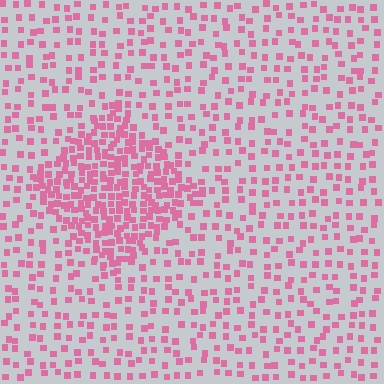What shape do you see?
I see a diamond.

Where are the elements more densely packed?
The elements are more densely packed inside the diamond boundary.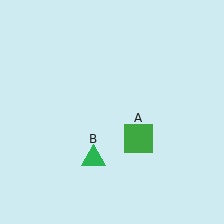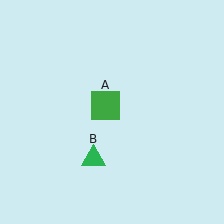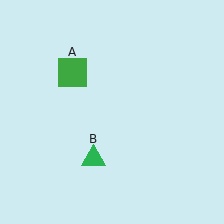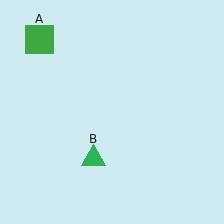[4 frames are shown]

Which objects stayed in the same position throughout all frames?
Green triangle (object B) remained stationary.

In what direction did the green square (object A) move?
The green square (object A) moved up and to the left.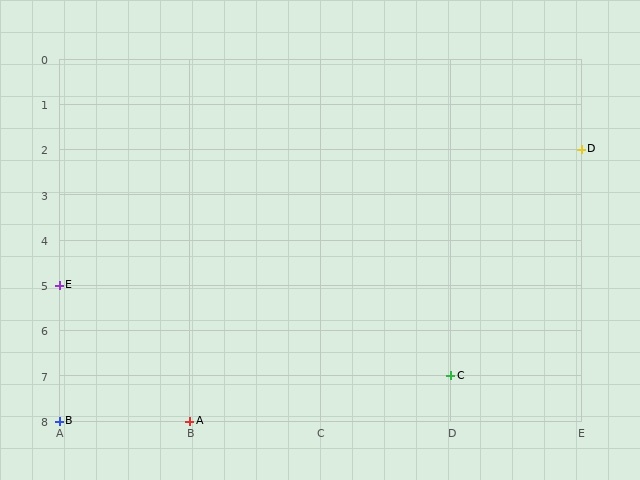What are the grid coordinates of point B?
Point B is at grid coordinates (A, 8).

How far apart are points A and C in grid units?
Points A and C are 2 columns and 1 row apart (about 2.2 grid units diagonally).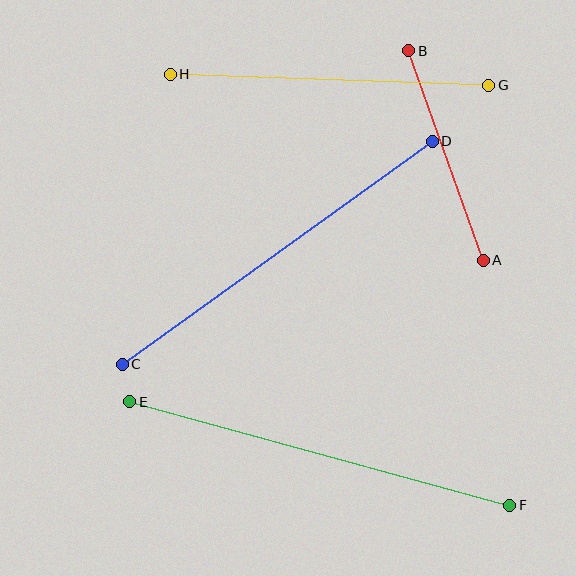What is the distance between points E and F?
The distance is approximately 393 pixels.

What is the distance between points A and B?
The distance is approximately 222 pixels.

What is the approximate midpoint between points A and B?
The midpoint is at approximately (446, 155) pixels.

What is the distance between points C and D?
The distance is approximately 382 pixels.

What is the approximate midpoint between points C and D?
The midpoint is at approximately (277, 253) pixels.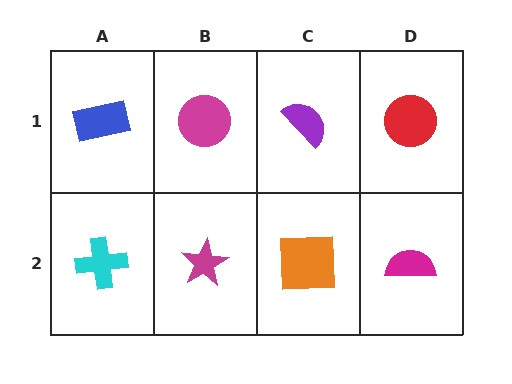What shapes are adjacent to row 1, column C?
An orange square (row 2, column C), a magenta circle (row 1, column B), a red circle (row 1, column D).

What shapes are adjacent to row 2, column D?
A red circle (row 1, column D), an orange square (row 2, column C).